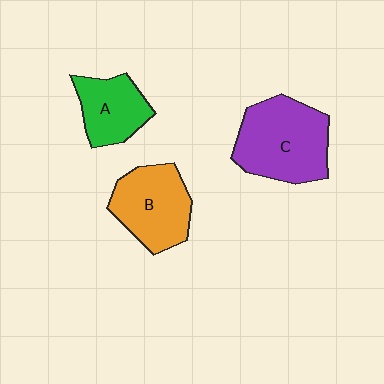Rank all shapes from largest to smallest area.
From largest to smallest: C (purple), B (orange), A (green).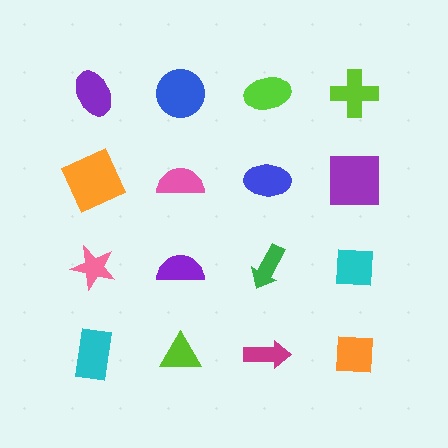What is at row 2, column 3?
A blue ellipse.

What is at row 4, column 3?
A magenta arrow.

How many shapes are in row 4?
4 shapes.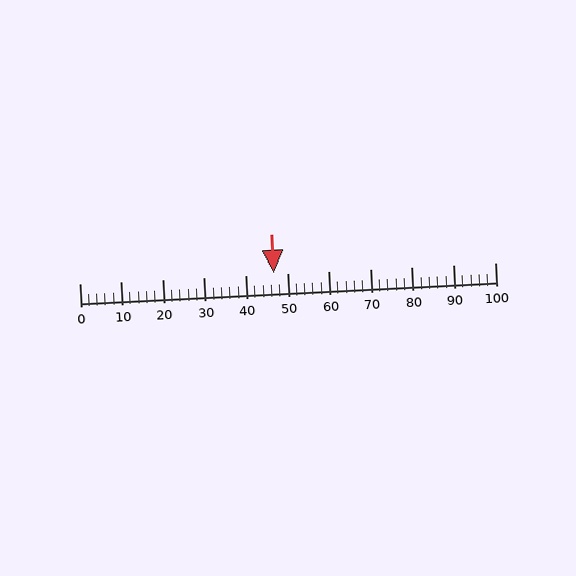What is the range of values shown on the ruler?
The ruler shows values from 0 to 100.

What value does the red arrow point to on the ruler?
The red arrow points to approximately 47.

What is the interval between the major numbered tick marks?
The major tick marks are spaced 10 units apart.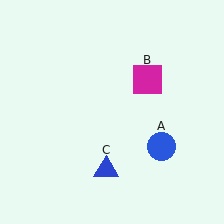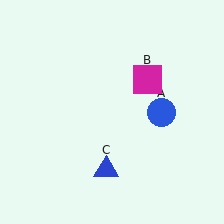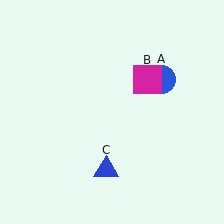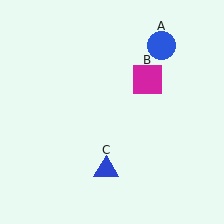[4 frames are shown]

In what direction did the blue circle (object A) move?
The blue circle (object A) moved up.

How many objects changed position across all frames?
1 object changed position: blue circle (object A).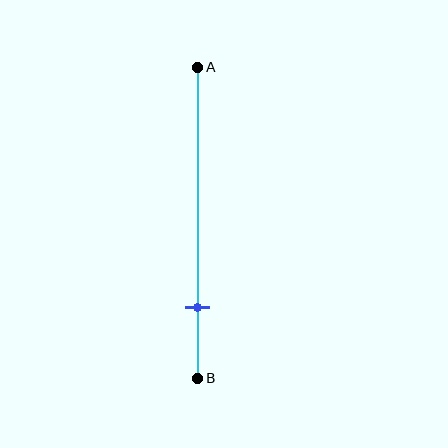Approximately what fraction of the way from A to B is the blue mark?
The blue mark is approximately 75% of the way from A to B.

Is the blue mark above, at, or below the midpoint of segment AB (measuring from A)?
The blue mark is below the midpoint of segment AB.